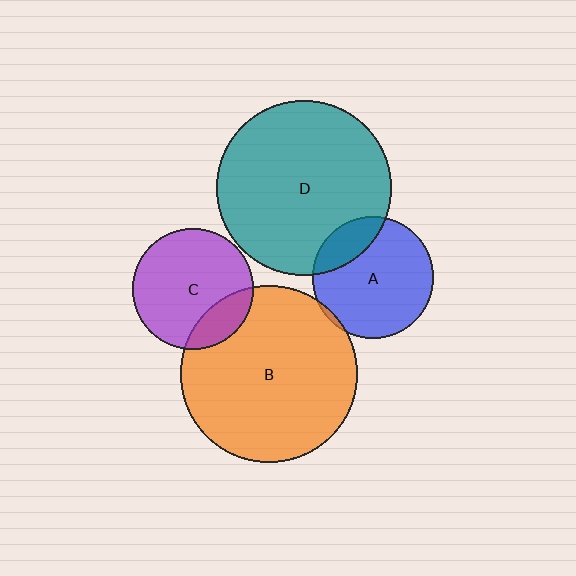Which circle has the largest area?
Circle B (orange).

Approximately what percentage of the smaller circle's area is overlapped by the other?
Approximately 5%.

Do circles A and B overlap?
Yes.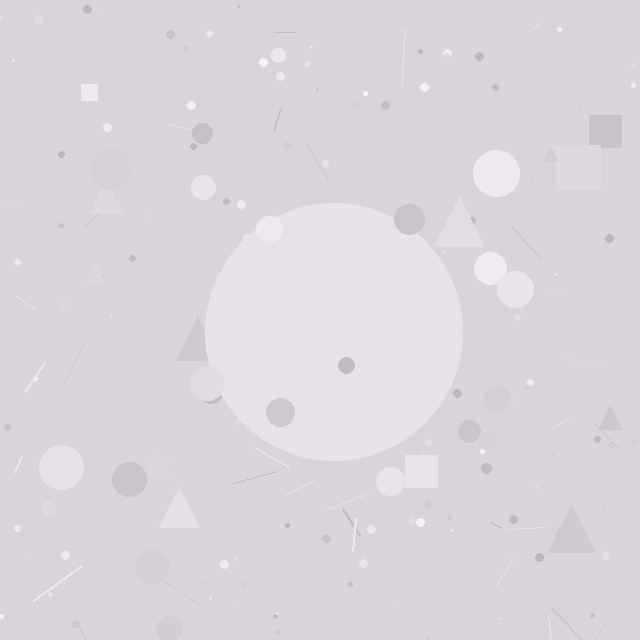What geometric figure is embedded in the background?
A circle is embedded in the background.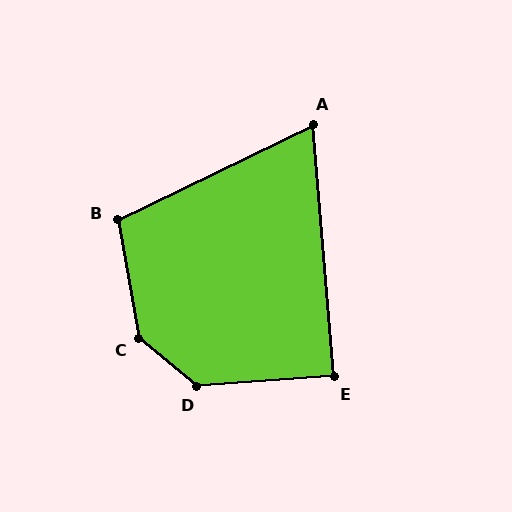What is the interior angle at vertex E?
Approximately 90 degrees (approximately right).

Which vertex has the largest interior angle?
C, at approximately 140 degrees.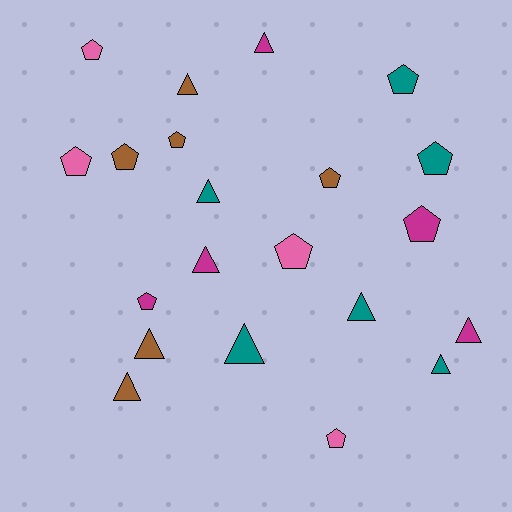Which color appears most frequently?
Brown, with 6 objects.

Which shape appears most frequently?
Pentagon, with 11 objects.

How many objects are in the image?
There are 21 objects.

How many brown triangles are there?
There are 3 brown triangles.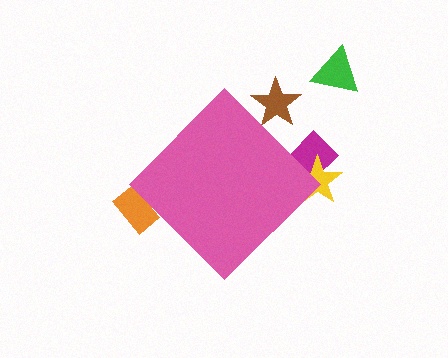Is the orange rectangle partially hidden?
Yes, the orange rectangle is partially hidden behind the pink diamond.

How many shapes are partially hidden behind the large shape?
4 shapes are partially hidden.